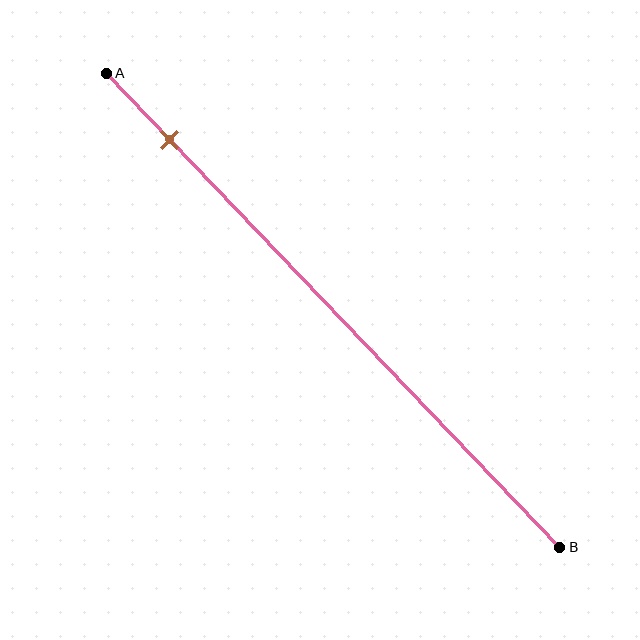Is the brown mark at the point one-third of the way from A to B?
No, the mark is at about 15% from A, not at the 33% one-third point.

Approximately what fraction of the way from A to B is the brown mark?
The brown mark is approximately 15% of the way from A to B.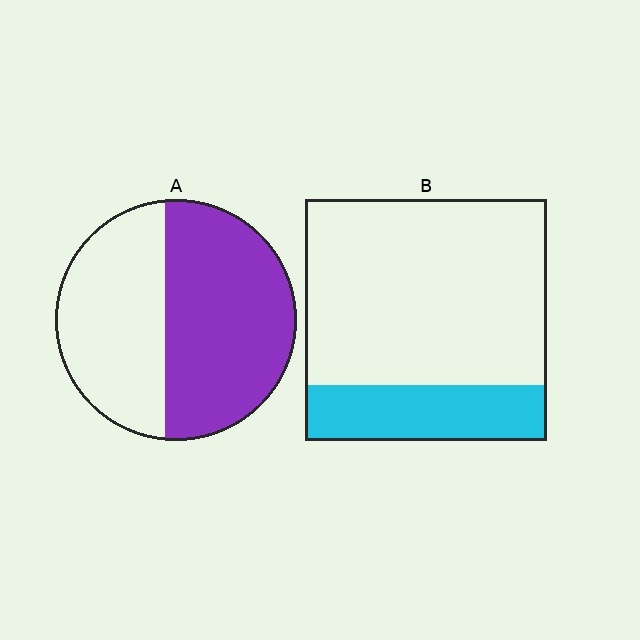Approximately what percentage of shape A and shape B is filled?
A is approximately 55% and B is approximately 25%.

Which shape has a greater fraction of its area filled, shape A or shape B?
Shape A.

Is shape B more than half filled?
No.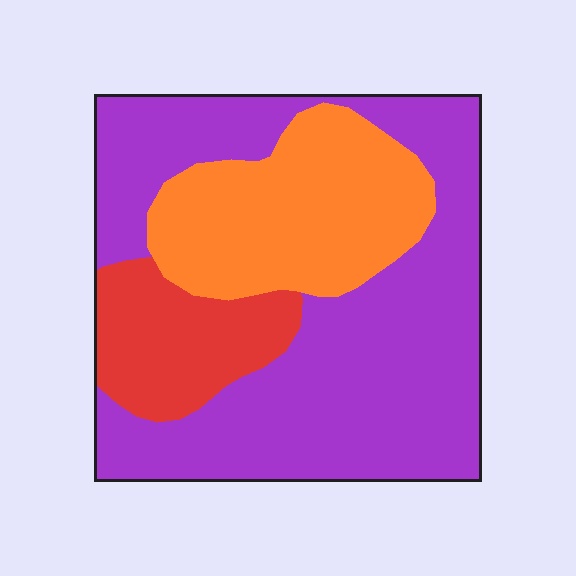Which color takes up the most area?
Purple, at roughly 60%.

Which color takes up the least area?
Red, at roughly 15%.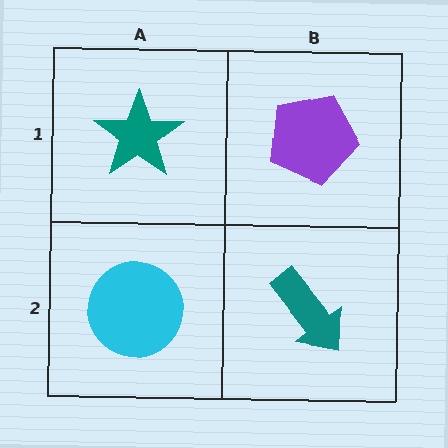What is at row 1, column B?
A purple pentagon.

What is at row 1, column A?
A teal star.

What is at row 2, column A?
A cyan circle.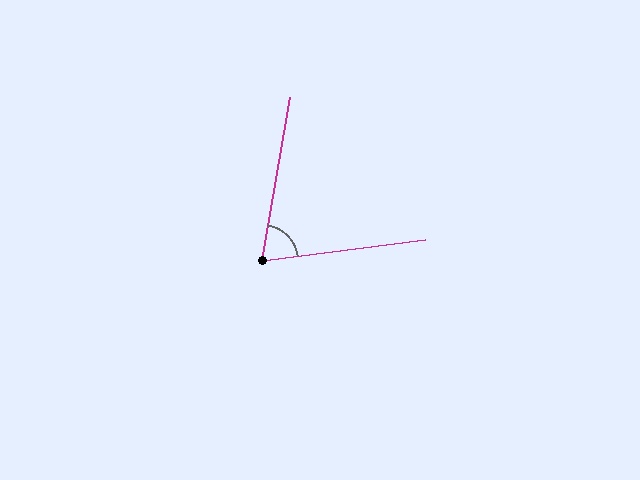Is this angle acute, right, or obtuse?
It is acute.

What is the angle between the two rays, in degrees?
Approximately 73 degrees.